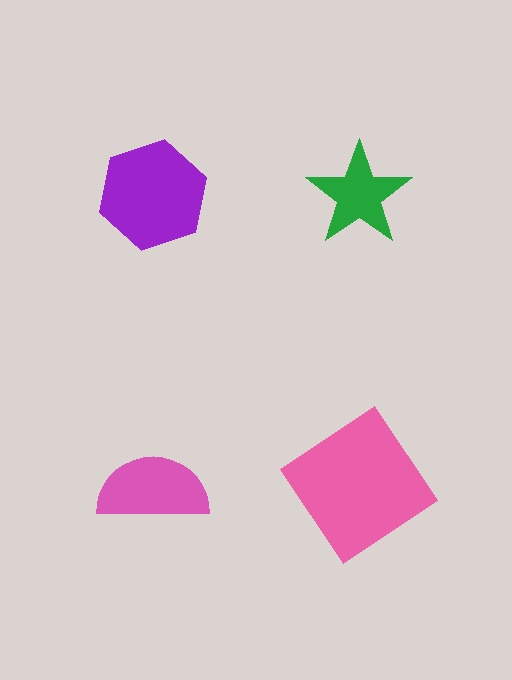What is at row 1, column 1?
A purple hexagon.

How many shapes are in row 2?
2 shapes.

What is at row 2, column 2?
A pink diamond.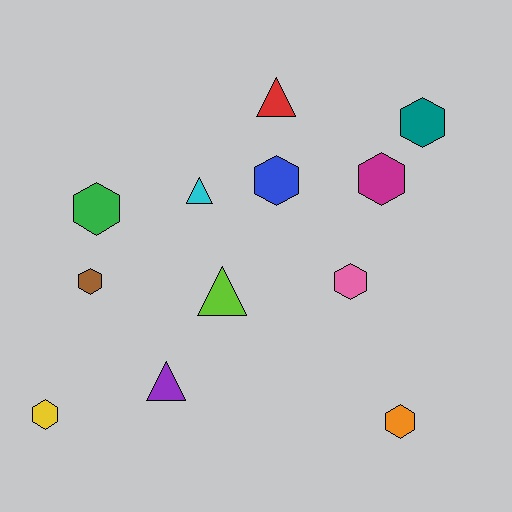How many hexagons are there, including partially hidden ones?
There are 8 hexagons.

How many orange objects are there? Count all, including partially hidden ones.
There is 1 orange object.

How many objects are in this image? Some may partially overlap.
There are 12 objects.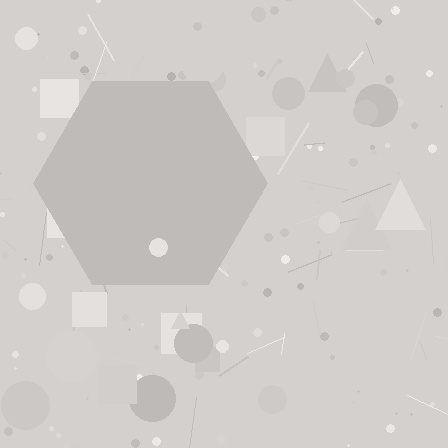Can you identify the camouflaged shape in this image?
The camouflaged shape is a hexagon.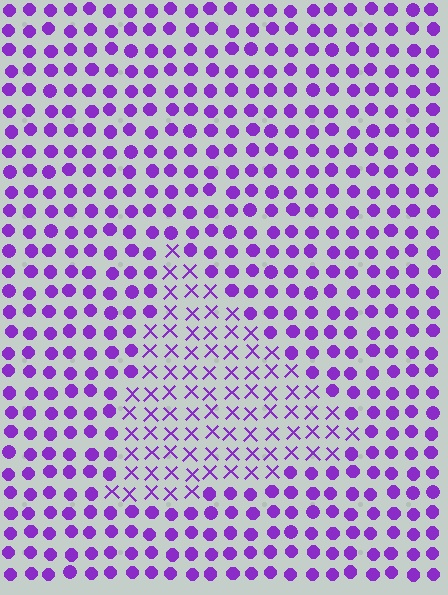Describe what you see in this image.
The image is filled with small purple elements arranged in a uniform grid. A triangle-shaped region contains X marks, while the surrounding area contains circles. The boundary is defined purely by the change in element shape.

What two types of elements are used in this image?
The image uses X marks inside the triangle region and circles outside it.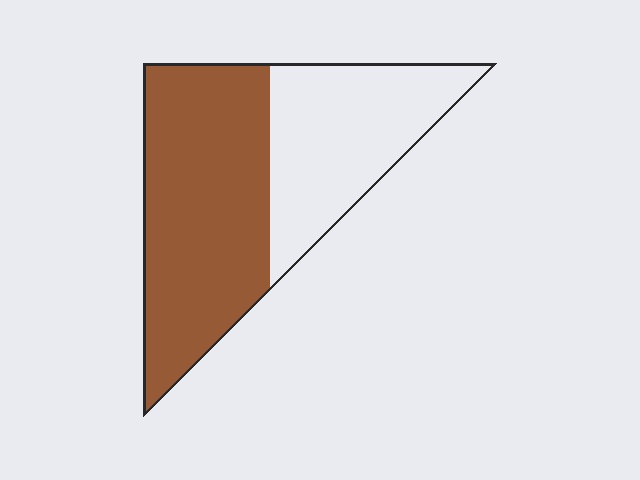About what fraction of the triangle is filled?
About three fifths (3/5).